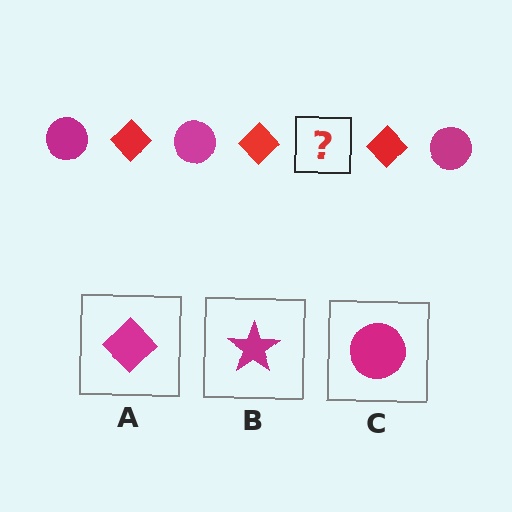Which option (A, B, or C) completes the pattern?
C.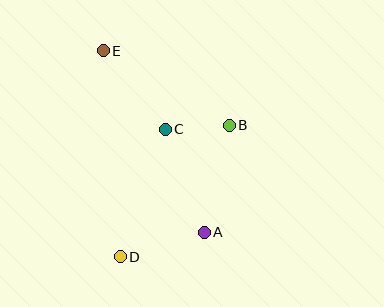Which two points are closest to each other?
Points B and C are closest to each other.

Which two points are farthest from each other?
Points A and E are farthest from each other.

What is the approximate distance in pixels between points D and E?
The distance between D and E is approximately 207 pixels.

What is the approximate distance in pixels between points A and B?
The distance between A and B is approximately 110 pixels.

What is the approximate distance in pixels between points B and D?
The distance between B and D is approximately 171 pixels.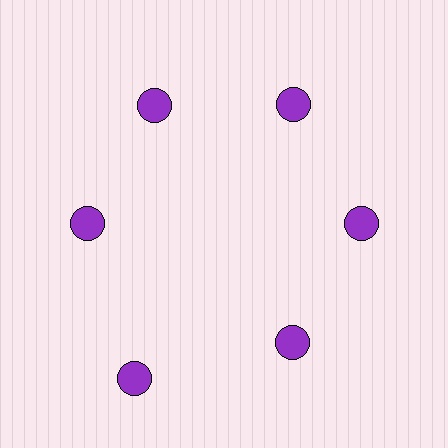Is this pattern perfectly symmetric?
No. The 6 purple circles are arranged in a ring, but one element near the 7 o'clock position is pushed outward from the center, breaking the 6-fold rotational symmetry.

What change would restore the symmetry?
The symmetry would be restored by moving it inward, back onto the ring so that all 6 circles sit at equal angles and equal distance from the center.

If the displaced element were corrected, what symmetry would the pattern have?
It would have 6-fold rotational symmetry — the pattern would map onto itself every 60 degrees.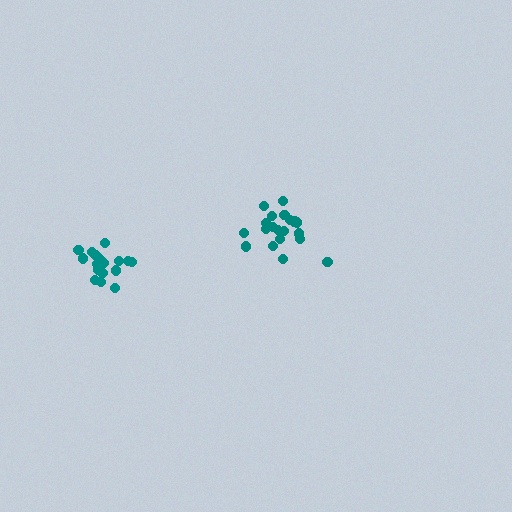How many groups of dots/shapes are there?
There are 2 groups.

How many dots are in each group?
Group 1: 20 dots, Group 2: 18 dots (38 total).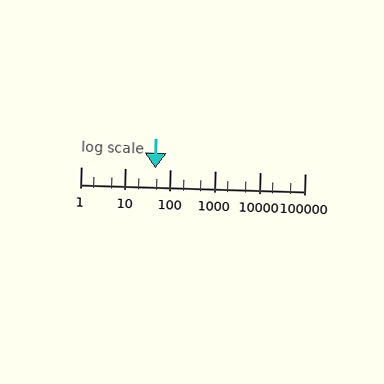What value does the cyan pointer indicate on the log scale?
The pointer indicates approximately 46.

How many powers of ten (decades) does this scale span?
The scale spans 5 decades, from 1 to 100000.